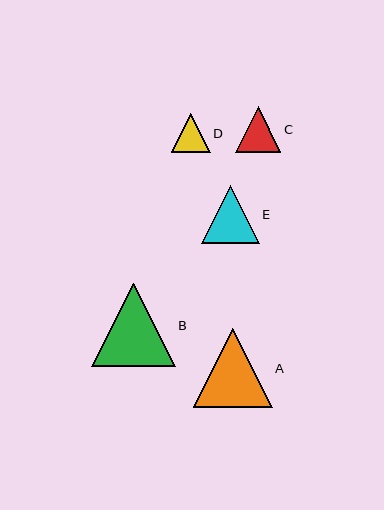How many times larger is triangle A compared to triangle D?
Triangle A is approximately 2.1 times the size of triangle D.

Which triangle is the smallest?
Triangle D is the smallest with a size of approximately 38 pixels.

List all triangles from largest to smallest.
From largest to smallest: B, A, E, C, D.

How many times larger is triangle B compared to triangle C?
Triangle B is approximately 1.8 times the size of triangle C.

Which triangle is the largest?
Triangle B is the largest with a size of approximately 83 pixels.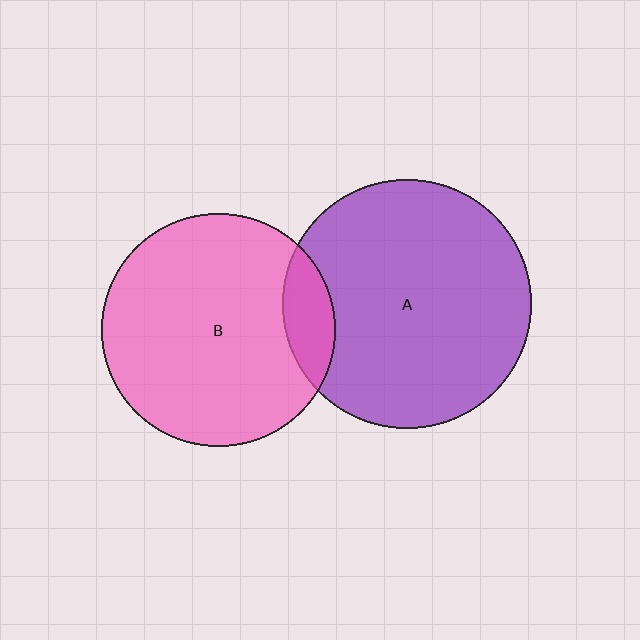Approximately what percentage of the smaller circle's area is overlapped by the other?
Approximately 10%.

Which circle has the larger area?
Circle A (purple).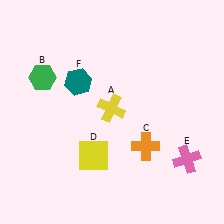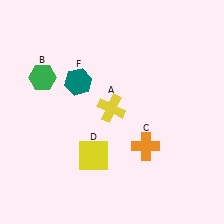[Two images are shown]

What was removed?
The pink cross (E) was removed in Image 2.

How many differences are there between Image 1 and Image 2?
There is 1 difference between the two images.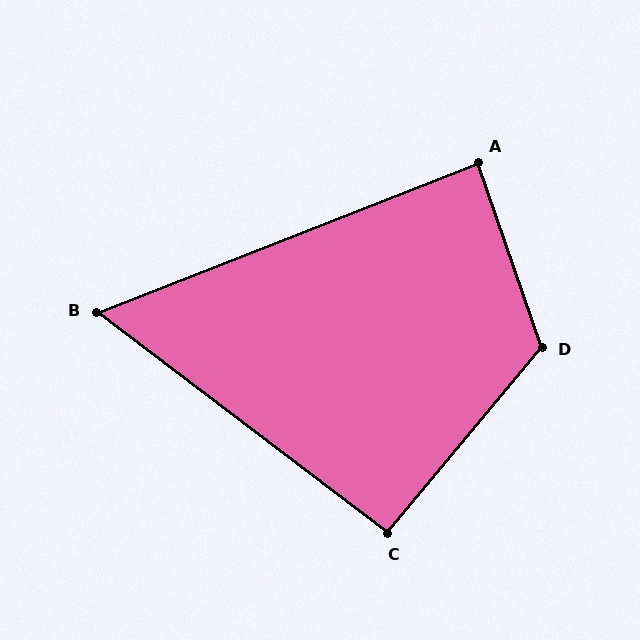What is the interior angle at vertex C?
Approximately 93 degrees (approximately right).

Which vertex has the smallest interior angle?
B, at approximately 59 degrees.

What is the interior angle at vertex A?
Approximately 87 degrees (approximately right).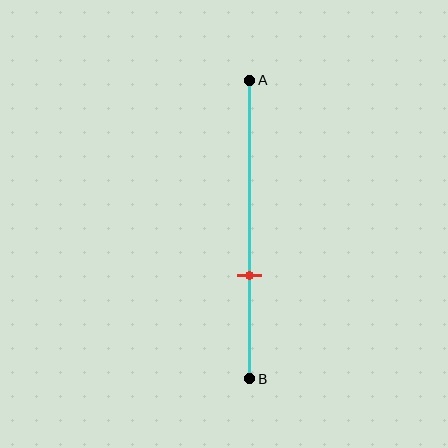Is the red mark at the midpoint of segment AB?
No, the mark is at about 65% from A, not at the 50% midpoint.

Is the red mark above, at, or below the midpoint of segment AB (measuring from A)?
The red mark is below the midpoint of segment AB.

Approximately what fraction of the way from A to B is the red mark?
The red mark is approximately 65% of the way from A to B.